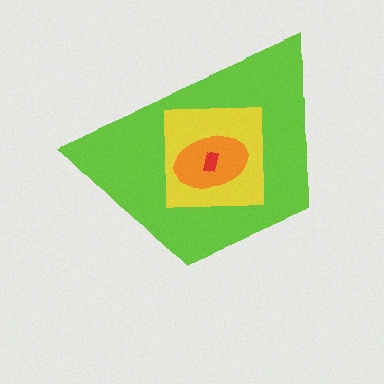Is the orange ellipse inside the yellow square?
Yes.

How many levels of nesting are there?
4.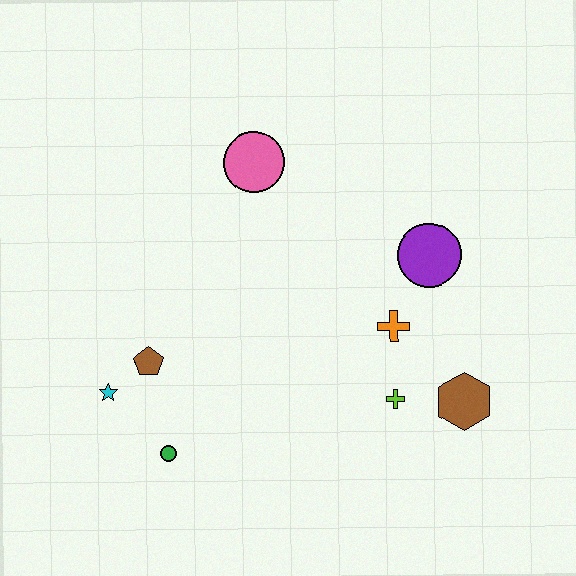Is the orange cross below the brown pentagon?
No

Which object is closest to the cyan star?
The brown pentagon is closest to the cyan star.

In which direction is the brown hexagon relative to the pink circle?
The brown hexagon is below the pink circle.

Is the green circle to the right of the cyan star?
Yes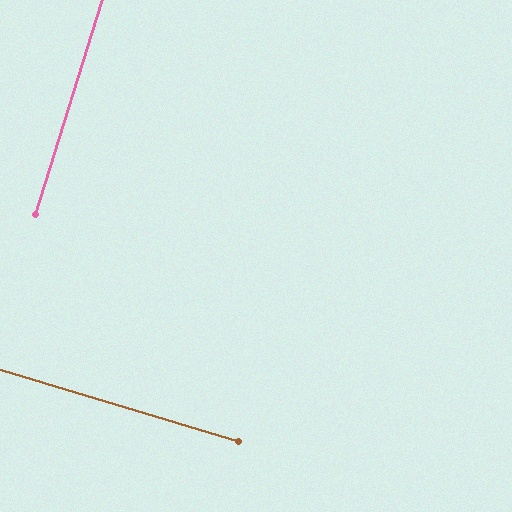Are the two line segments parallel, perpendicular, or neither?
Perpendicular — they meet at approximately 90°.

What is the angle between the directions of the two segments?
Approximately 90 degrees.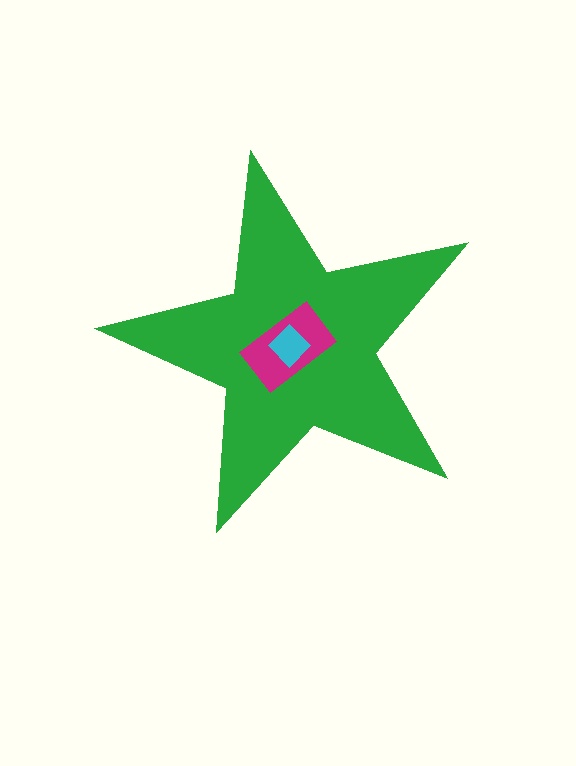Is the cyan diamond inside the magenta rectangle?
Yes.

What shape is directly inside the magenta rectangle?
The cyan diamond.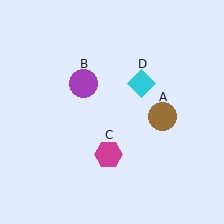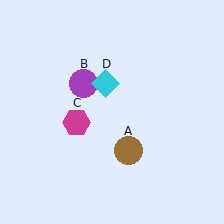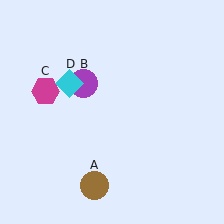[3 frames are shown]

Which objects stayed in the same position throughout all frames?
Purple circle (object B) remained stationary.